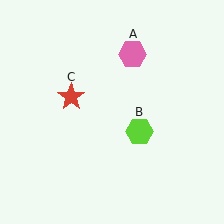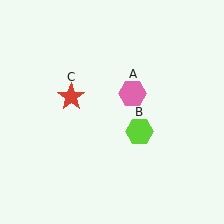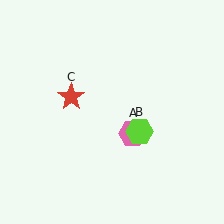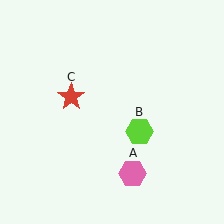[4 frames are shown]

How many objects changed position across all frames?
1 object changed position: pink hexagon (object A).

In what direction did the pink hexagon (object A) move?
The pink hexagon (object A) moved down.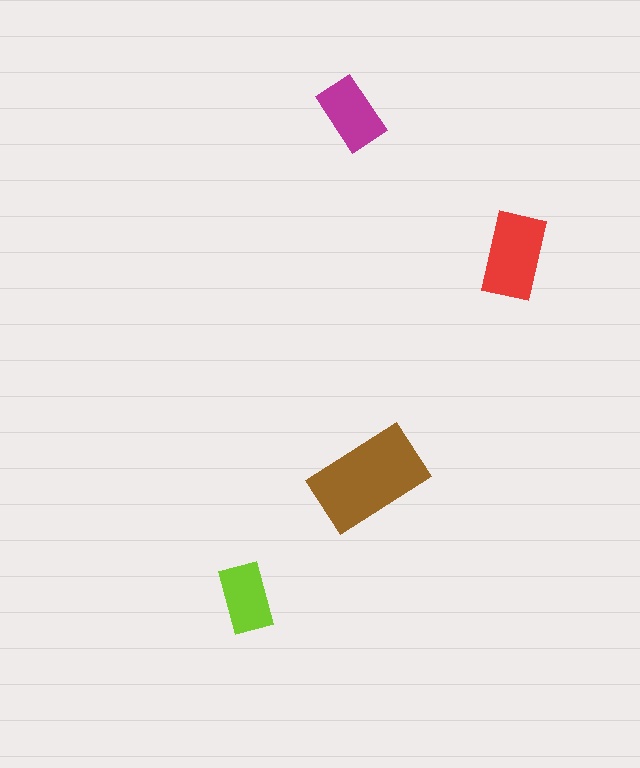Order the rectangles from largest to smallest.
the brown one, the red one, the magenta one, the lime one.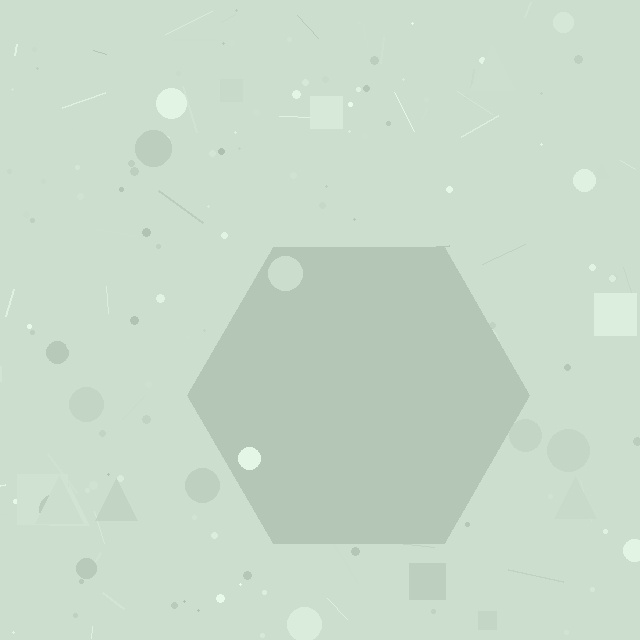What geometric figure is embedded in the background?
A hexagon is embedded in the background.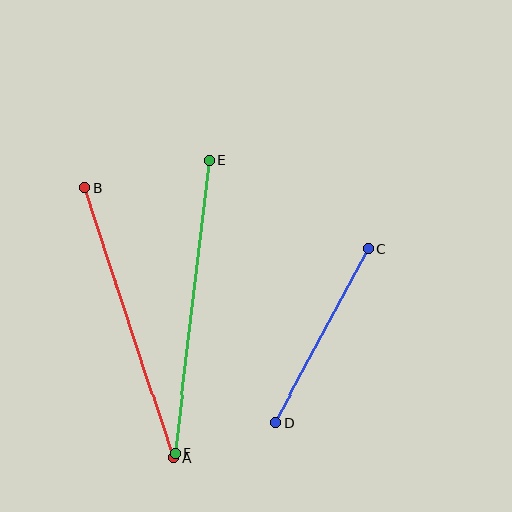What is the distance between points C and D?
The distance is approximately 198 pixels.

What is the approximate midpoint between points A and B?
The midpoint is at approximately (129, 323) pixels.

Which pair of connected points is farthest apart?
Points E and F are farthest apart.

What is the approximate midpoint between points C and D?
The midpoint is at approximately (322, 335) pixels.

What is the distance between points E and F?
The distance is approximately 295 pixels.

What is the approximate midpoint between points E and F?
The midpoint is at approximately (192, 307) pixels.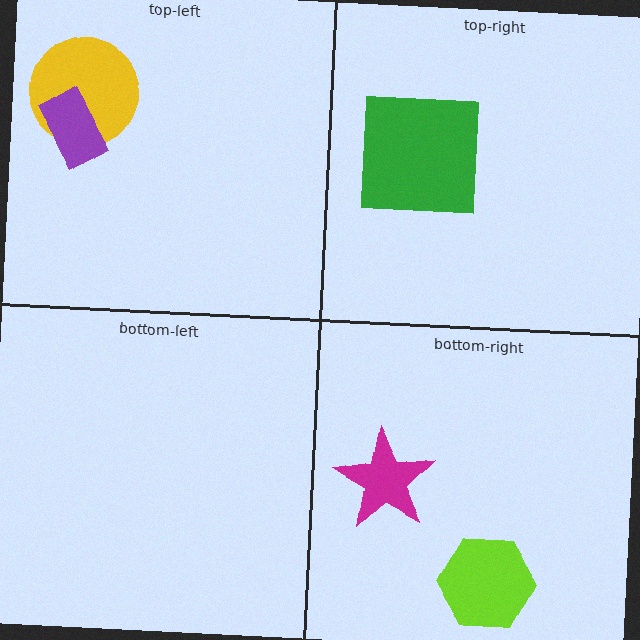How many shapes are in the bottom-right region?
2.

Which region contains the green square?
The top-right region.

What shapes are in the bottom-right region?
The magenta star, the lime hexagon.